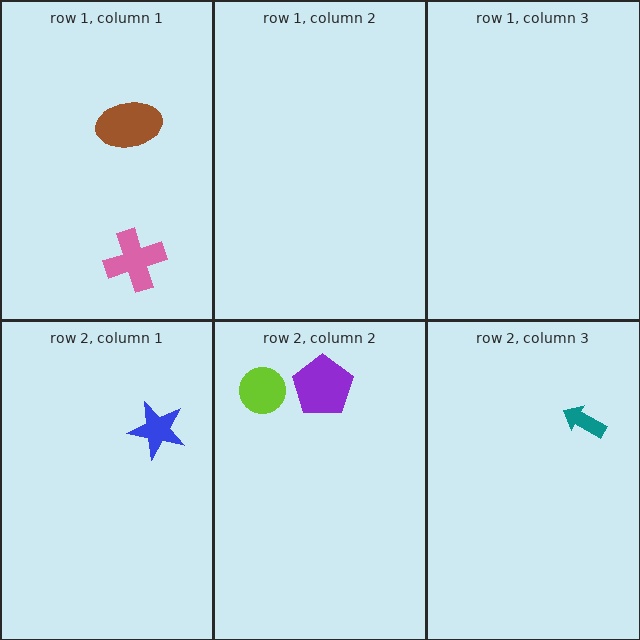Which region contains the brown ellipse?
The row 1, column 1 region.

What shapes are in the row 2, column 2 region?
The lime circle, the purple pentagon.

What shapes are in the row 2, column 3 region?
The teal arrow.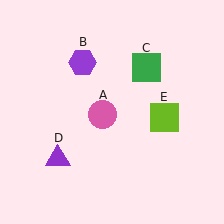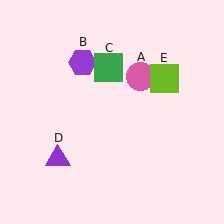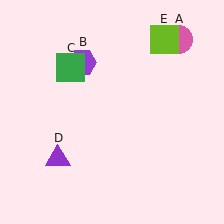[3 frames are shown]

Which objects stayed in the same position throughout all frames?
Purple hexagon (object B) and purple triangle (object D) remained stationary.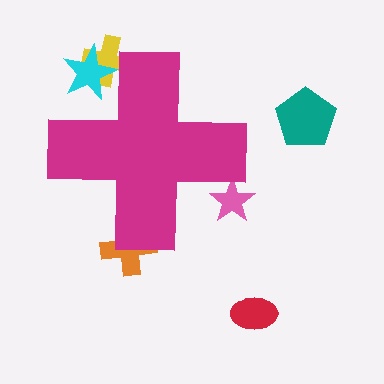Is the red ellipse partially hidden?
No, the red ellipse is fully visible.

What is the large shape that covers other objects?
A magenta cross.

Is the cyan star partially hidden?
Yes, the cyan star is partially hidden behind the magenta cross.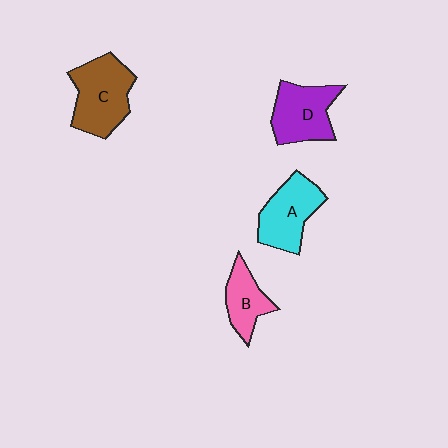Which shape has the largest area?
Shape C (brown).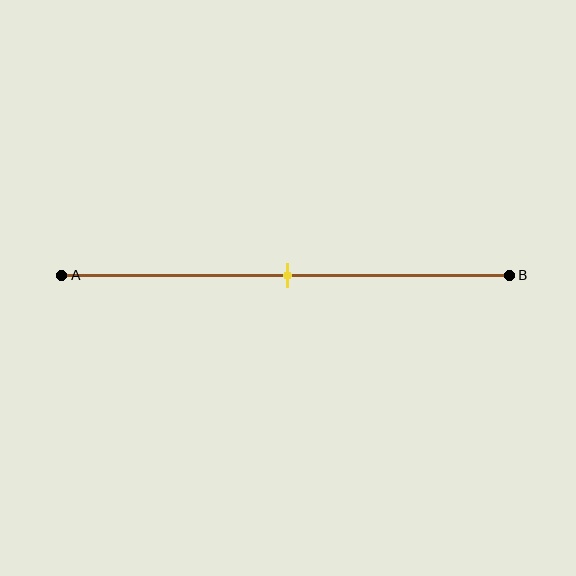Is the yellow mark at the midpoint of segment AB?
Yes, the mark is approximately at the midpoint.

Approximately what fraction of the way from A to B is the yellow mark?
The yellow mark is approximately 50% of the way from A to B.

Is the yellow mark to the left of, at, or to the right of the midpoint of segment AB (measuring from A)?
The yellow mark is approximately at the midpoint of segment AB.